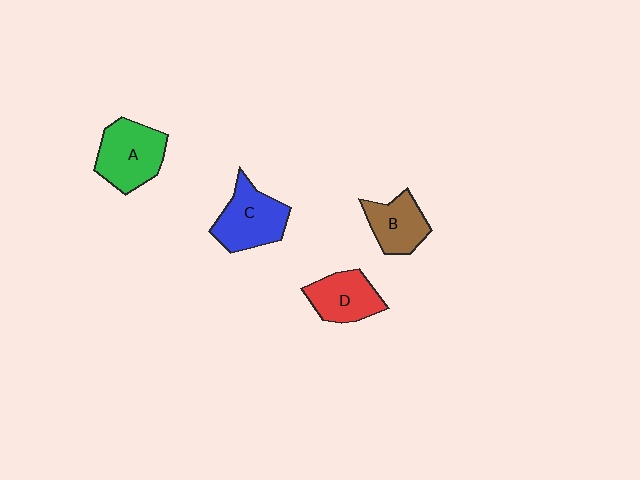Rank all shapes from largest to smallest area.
From largest to smallest: A (green), C (blue), D (red), B (brown).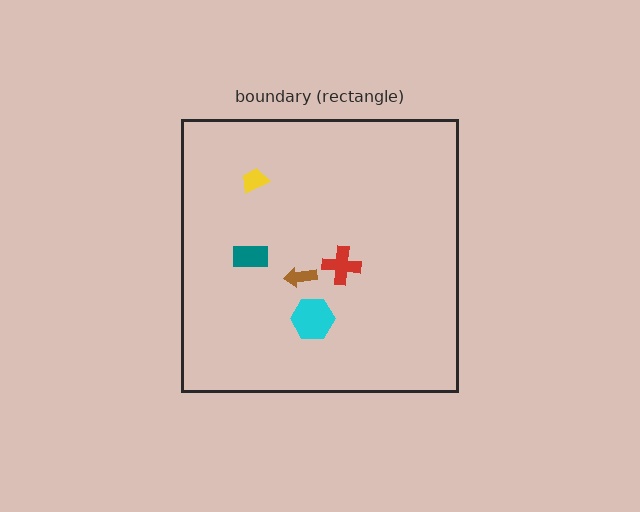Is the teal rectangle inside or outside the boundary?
Inside.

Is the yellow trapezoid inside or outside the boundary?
Inside.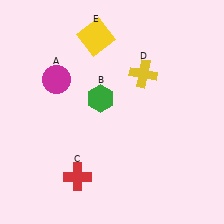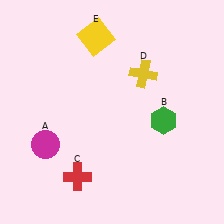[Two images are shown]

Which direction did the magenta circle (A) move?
The magenta circle (A) moved down.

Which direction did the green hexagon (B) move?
The green hexagon (B) moved right.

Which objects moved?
The objects that moved are: the magenta circle (A), the green hexagon (B).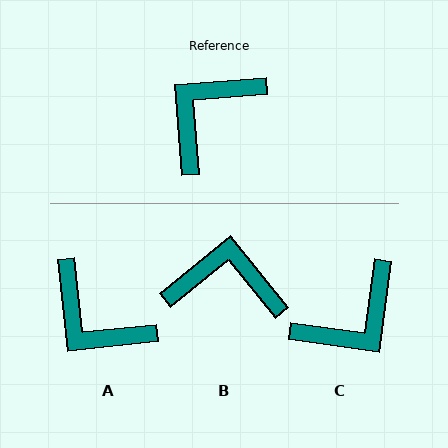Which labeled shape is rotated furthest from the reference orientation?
C, about 168 degrees away.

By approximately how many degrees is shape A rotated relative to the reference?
Approximately 92 degrees counter-clockwise.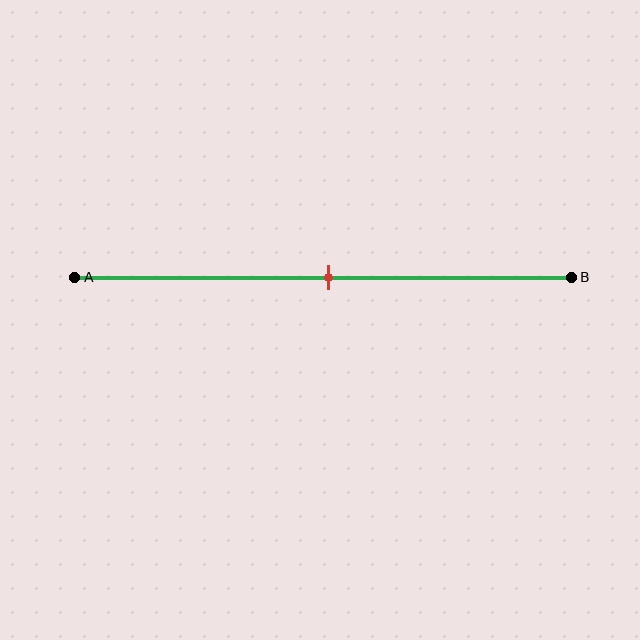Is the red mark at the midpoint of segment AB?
Yes, the mark is approximately at the midpoint.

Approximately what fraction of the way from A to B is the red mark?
The red mark is approximately 50% of the way from A to B.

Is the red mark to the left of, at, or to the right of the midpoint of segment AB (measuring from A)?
The red mark is approximately at the midpoint of segment AB.